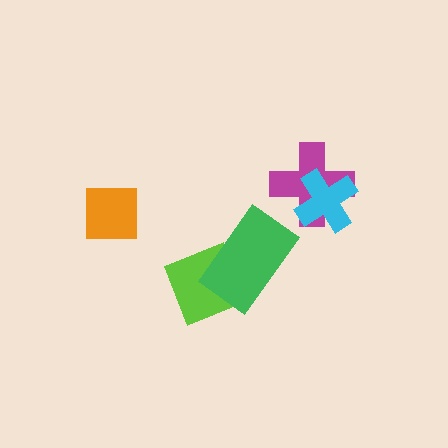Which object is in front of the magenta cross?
The cyan cross is in front of the magenta cross.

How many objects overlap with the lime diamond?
1 object overlaps with the lime diamond.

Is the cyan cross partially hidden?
No, no other shape covers it.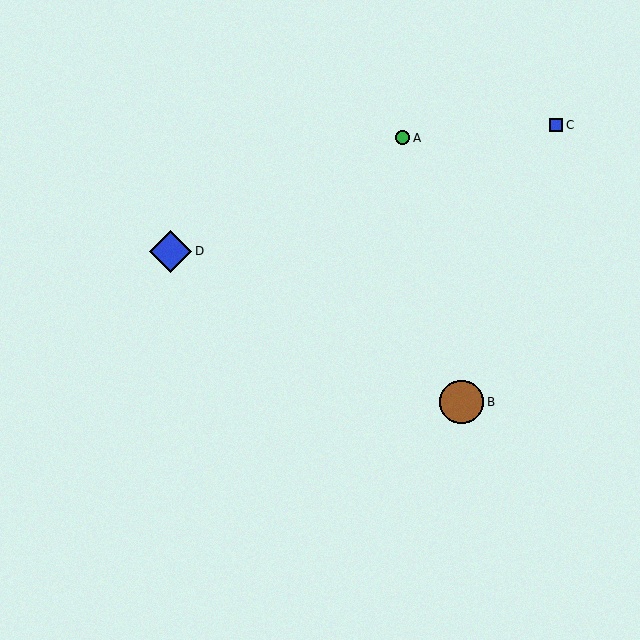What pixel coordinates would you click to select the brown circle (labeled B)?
Click at (462, 402) to select the brown circle B.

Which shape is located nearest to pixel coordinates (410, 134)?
The green circle (labeled A) at (403, 138) is nearest to that location.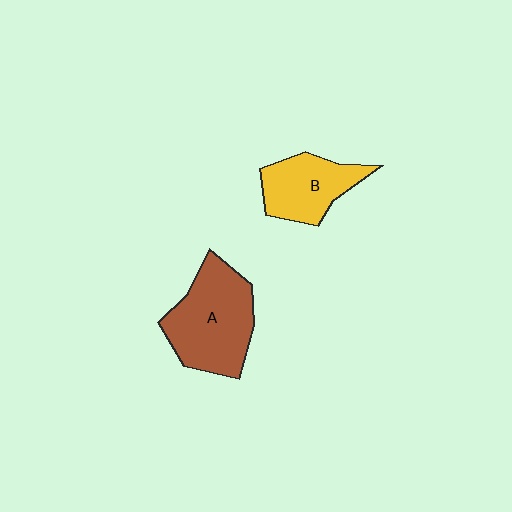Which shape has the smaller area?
Shape B (yellow).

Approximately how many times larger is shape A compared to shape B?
Approximately 1.5 times.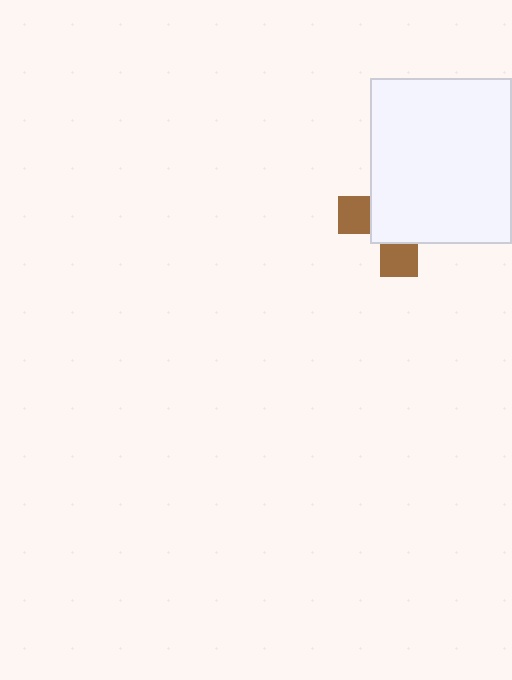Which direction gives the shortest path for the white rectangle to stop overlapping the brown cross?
Moving toward the upper-right gives the shortest separation.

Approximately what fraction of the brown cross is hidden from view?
Roughly 69% of the brown cross is hidden behind the white rectangle.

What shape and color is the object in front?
The object in front is a white rectangle.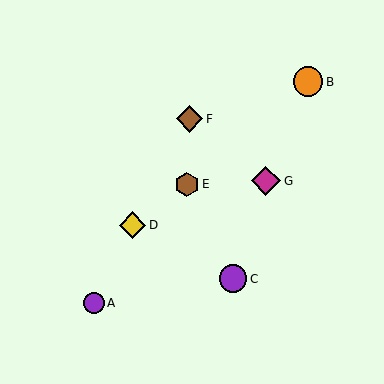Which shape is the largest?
The orange circle (labeled B) is the largest.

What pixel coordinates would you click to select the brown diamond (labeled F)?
Click at (190, 119) to select the brown diamond F.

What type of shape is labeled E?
Shape E is a brown hexagon.